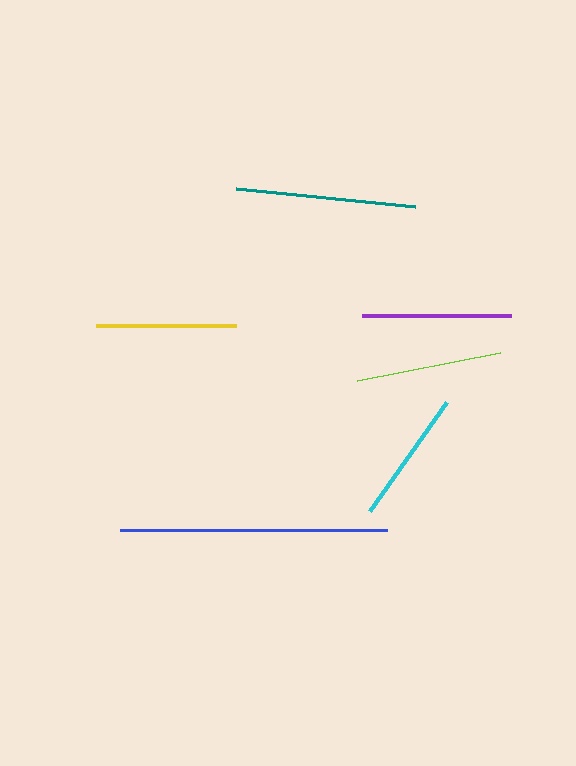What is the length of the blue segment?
The blue segment is approximately 267 pixels long.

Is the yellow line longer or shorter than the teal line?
The teal line is longer than the yellow line.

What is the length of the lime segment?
The lime segment is approximately 147 pixels long.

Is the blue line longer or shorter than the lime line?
The blue line is longer than the lime line.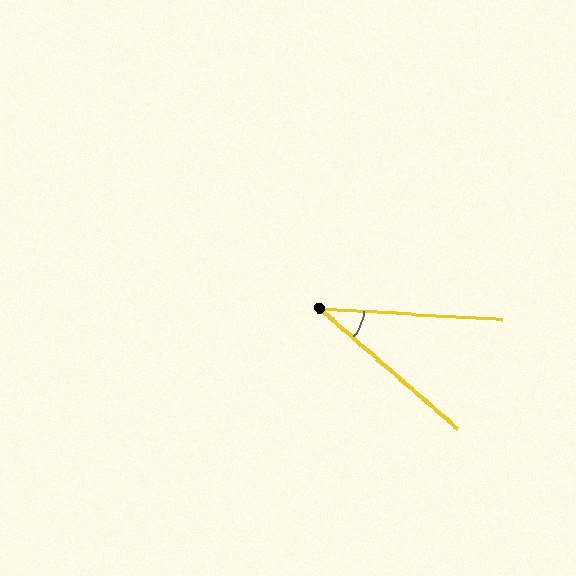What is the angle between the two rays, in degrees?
Approximately 38 degrees.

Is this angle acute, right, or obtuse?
It is acute.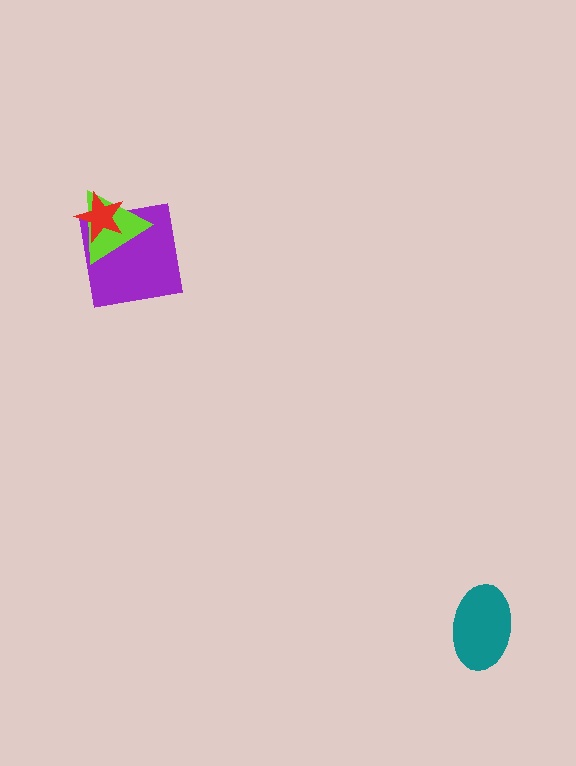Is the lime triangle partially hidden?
Yes, it is partially covered by another shape.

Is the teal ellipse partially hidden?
No, no other shape covers it.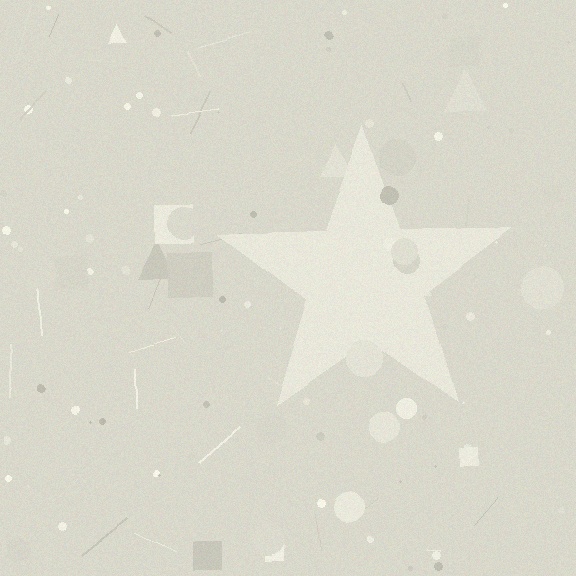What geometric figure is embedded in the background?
A star is embedded in the background.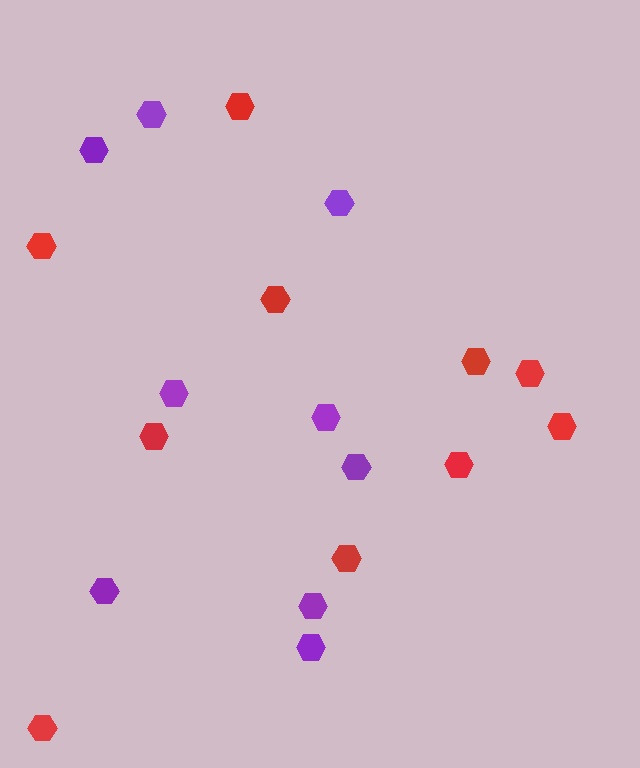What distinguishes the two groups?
There are 2 groups: one group of purple hexagons (9) and one group of red hexagons (10).